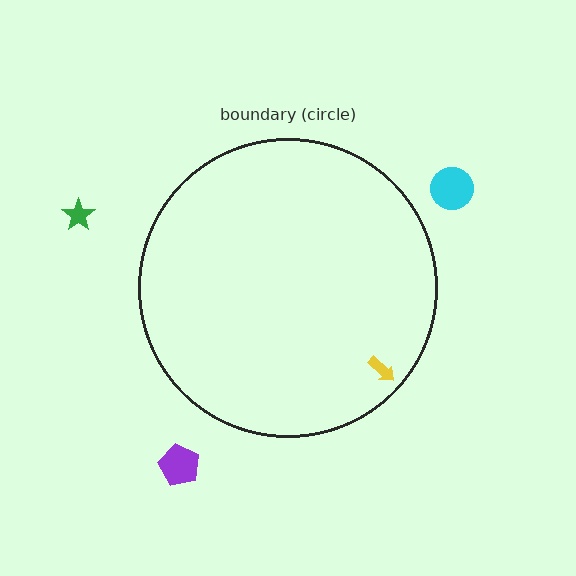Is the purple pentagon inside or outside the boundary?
Outside.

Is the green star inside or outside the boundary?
Outside.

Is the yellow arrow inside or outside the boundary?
Inside.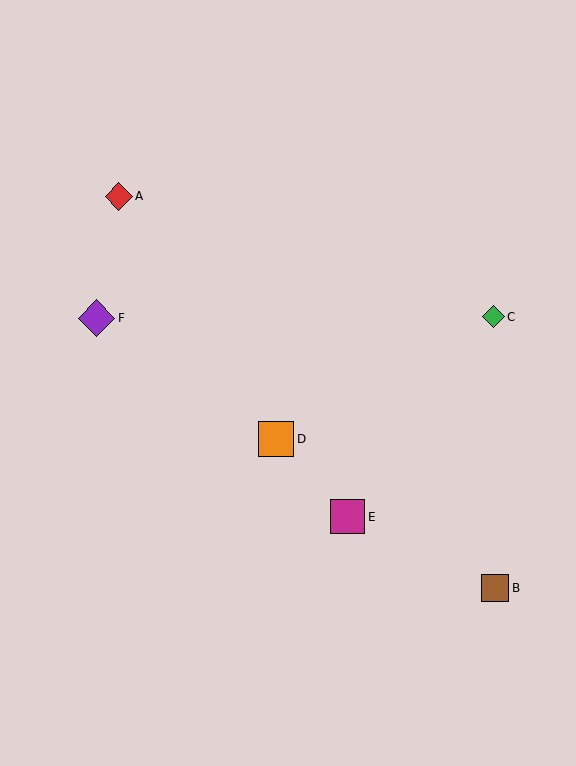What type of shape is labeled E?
Shape E is a magenta square.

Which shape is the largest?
The purple diamond (labeled F) is the largest.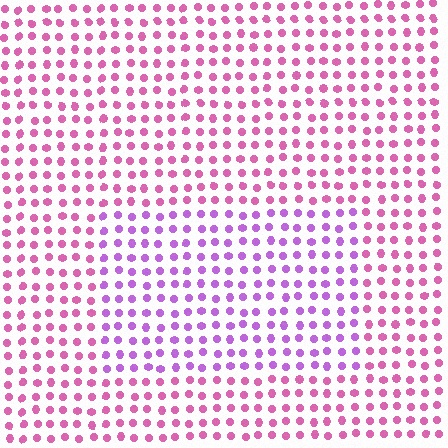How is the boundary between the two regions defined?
The boundary is defined purely by a slight shift in hue (about 36 degrees). Spacing, size, and orientation are identical on both sides.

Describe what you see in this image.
The image is filled with small pink elements in a uniform arrangement. A rectangle-shaped region is visible where the elements are tinted to a slightly different hue, forming a subtle color boundary.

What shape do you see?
I see a rectangle.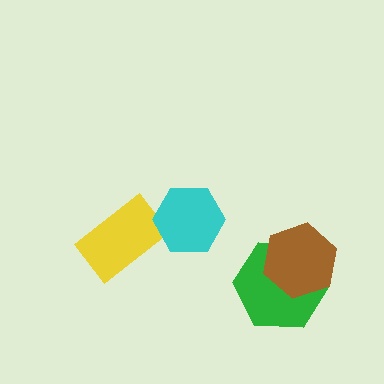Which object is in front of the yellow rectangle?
The cyan hexagon is in front of the yellow rectangle.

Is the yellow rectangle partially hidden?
Yes, it is partially covered by another shape.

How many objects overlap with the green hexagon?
1 object overlaps with the green hexagon.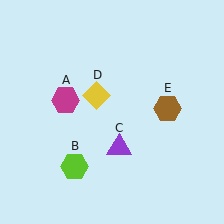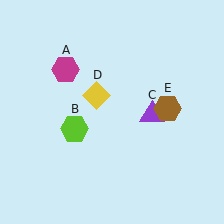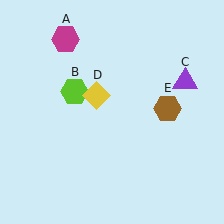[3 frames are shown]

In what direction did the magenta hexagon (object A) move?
The magenta hexagon (object A) moved up.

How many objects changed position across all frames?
3 objects changed position: magenta hexagon (object A), lime hexagon (object B), purple triangle (object C).